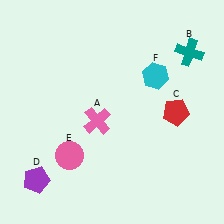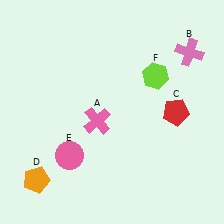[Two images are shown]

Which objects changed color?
B changed from teal to pink. D changed from purple to orange. F changed from cyan to lime.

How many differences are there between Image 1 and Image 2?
There are 3 differences between the two images.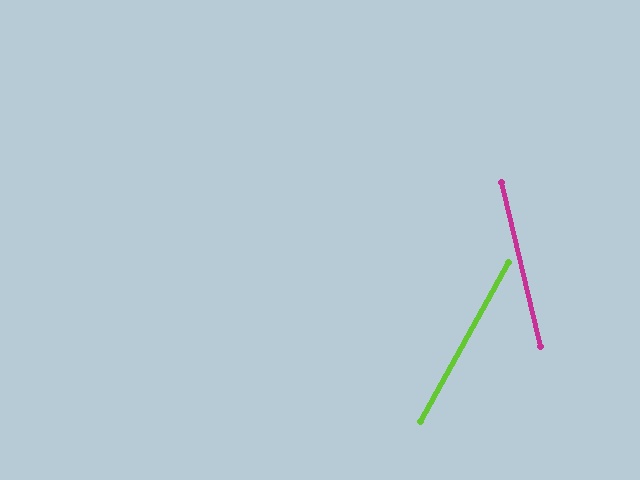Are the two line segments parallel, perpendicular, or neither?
Neither parallel nor perpendicular — they differ by about 43°.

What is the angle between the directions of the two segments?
Approximately 43 degrees.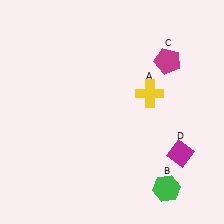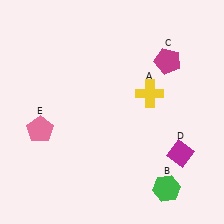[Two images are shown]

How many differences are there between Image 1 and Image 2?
There is 1 difference between the two images.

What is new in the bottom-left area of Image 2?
A pink pentagon (E) was added in the bottom-left area of Image 2.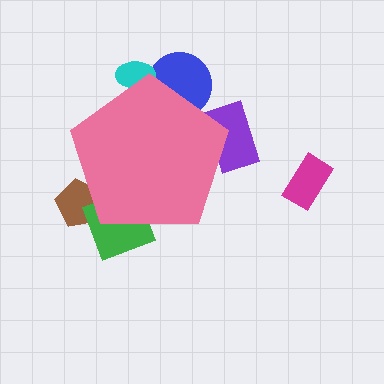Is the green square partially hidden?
Yes, the green square is partially hidden behind the pink pentagon.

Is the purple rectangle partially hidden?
Yes, the purple rectangle is partially hidden behind the pink pentagon.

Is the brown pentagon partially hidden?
Yes, the brown pentagon is partially hidden behind the pink pentagon.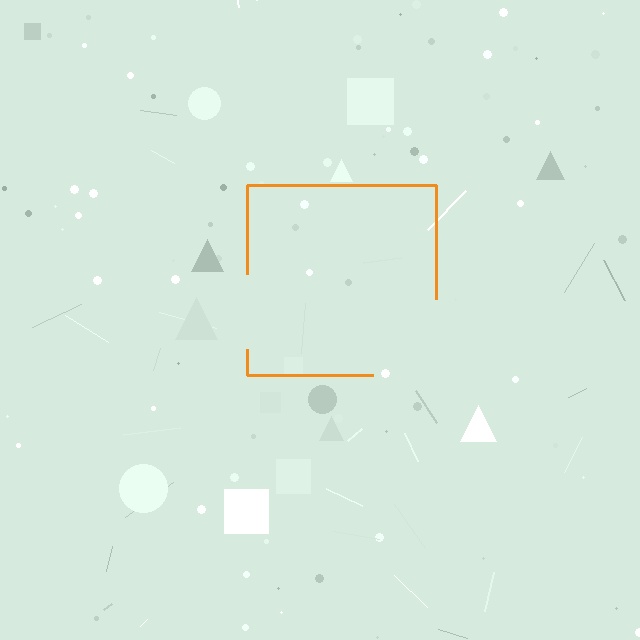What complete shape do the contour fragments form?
The contour fragments form a square.